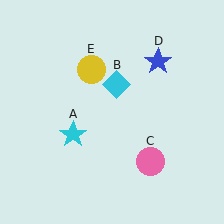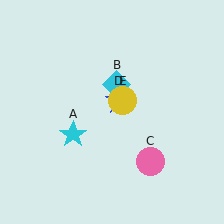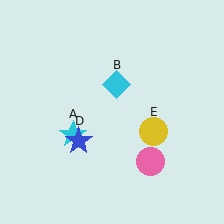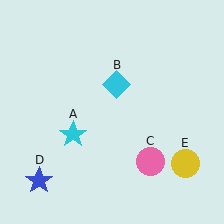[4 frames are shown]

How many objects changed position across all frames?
2 objects changed position: blue star (object D), yellow circle (object E).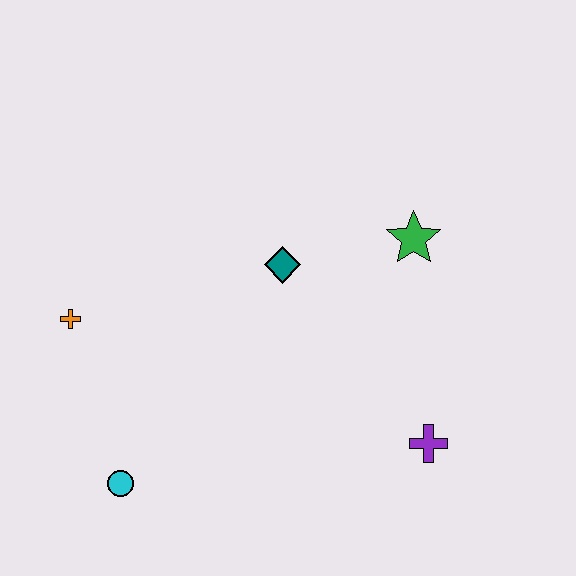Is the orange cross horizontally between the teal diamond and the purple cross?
No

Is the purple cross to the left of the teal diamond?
No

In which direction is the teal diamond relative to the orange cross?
The teal diamond is to the right of the orange cross.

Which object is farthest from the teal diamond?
The cyan circle is farthest from the teal diamond.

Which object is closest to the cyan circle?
The orange cross is closest to the cyan circle.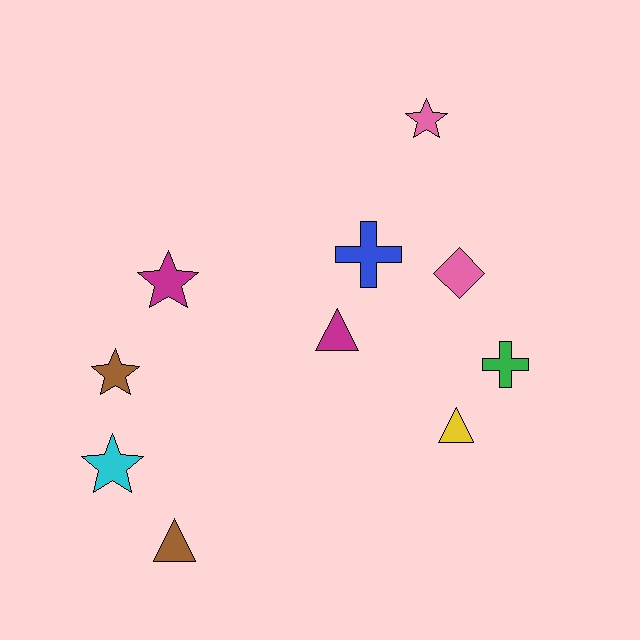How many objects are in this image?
There are 10 objects.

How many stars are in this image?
There are 4 stars.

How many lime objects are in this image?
There are no lime objects.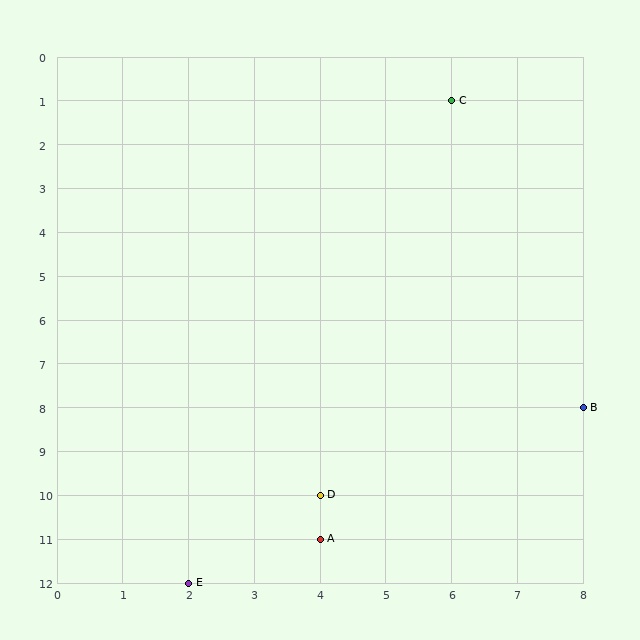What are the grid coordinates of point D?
Point D is at grid coordinates (4, 10).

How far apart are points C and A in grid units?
Points C and A are 2 columns and 10 rows apart (about 10.2 grid units diagonally).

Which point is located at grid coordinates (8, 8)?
Point B is at (8, 8).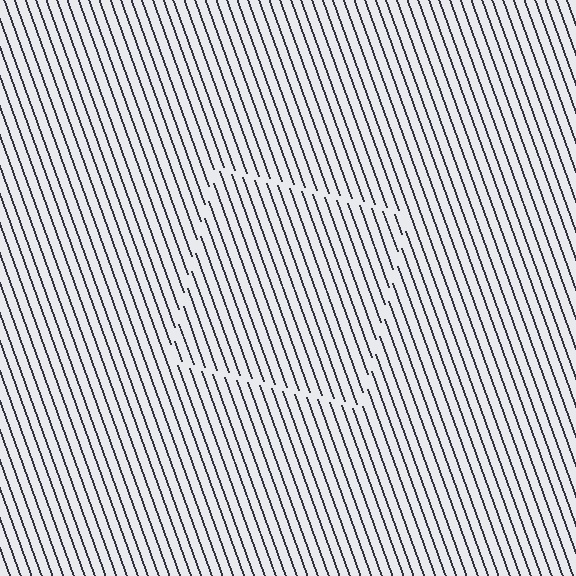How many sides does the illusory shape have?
4 sides — the line-ends trace a square.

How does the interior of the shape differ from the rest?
The interior of the shape contains the same grating, shifted by half a period — the contour is defined by the phase discontinuity where line-ends from the inner and outer gratings abut.